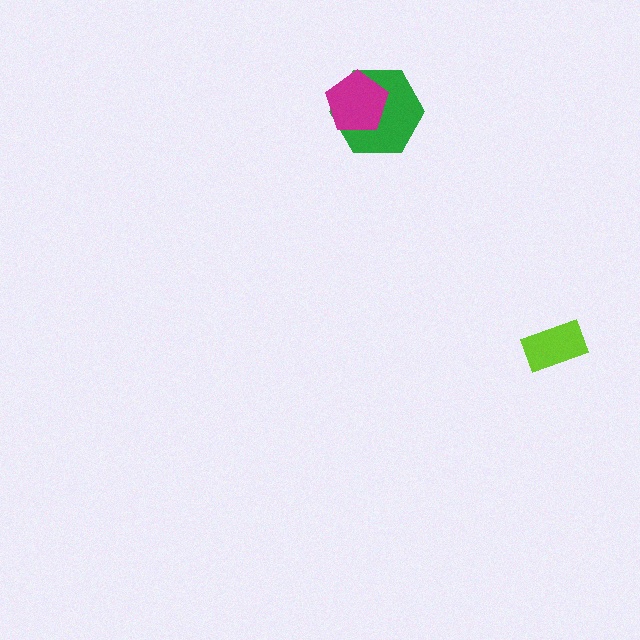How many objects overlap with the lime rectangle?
0 objects overlap with the lime rectangle.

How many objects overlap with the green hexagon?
1 object overlaps with the green hexagon.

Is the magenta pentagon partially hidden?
No, no other shape covers it.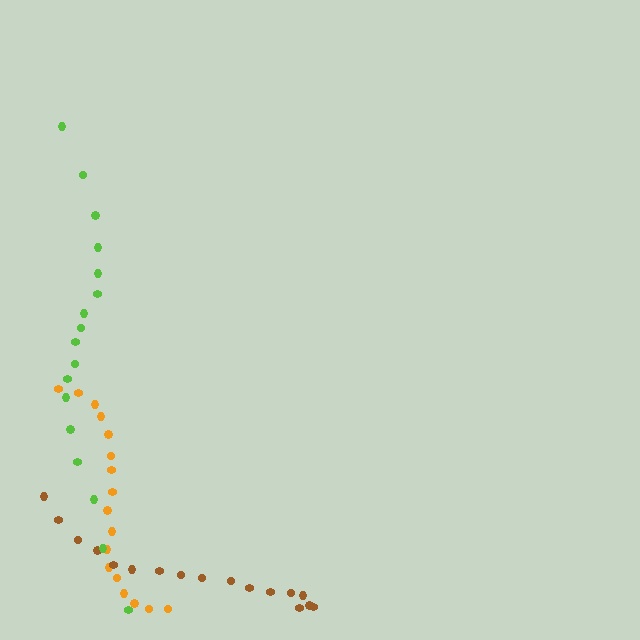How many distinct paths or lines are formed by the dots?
There are 3 distinct paths.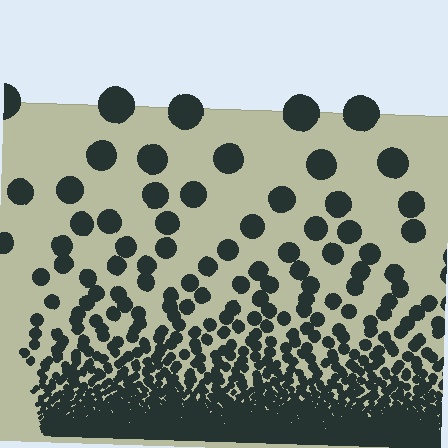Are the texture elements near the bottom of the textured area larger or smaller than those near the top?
Smaller. The gradient is inverted — elements near the bottom are smaller and denser.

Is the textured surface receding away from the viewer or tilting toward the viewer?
The surface appears to tilt toward the viewer. Texture elements get larger and sparser toward the top.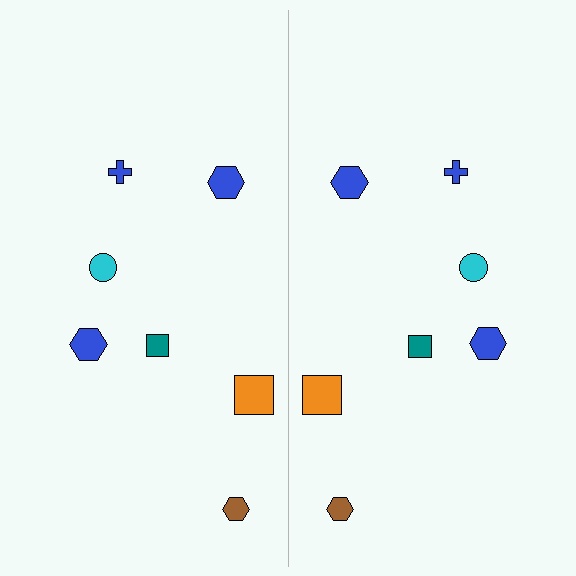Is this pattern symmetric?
Yes, this pattern has bilateral (reflection) symmetry.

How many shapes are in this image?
There are 14 shapes in this image.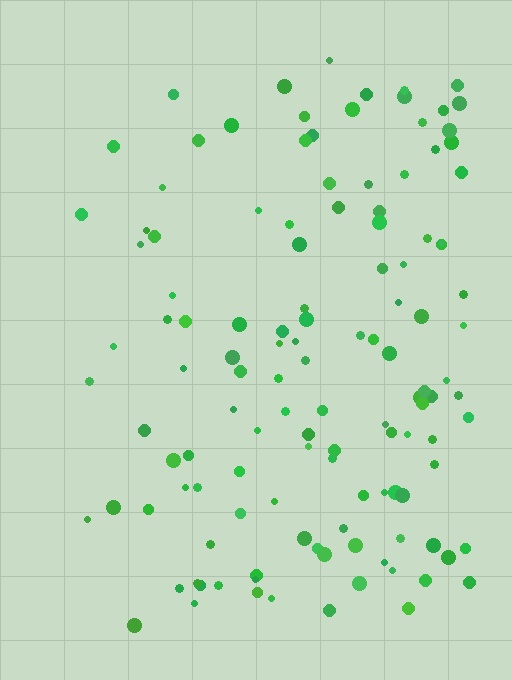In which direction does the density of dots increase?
From left to right, with the right side densest.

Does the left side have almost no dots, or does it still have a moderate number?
Still a moderate number, just noticeably fewer than the right.